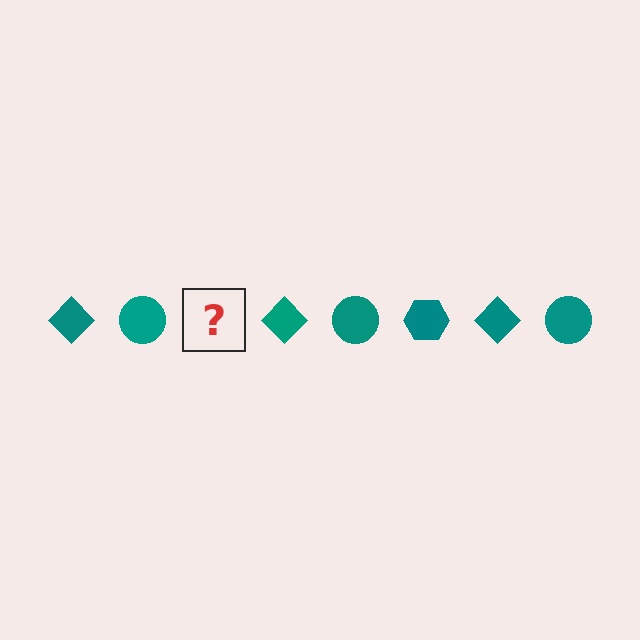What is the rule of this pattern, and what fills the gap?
The rule is that the pattern cycles through diamond, circle, hexagon shapes in teal. The gap should be filled with a teal hexagon.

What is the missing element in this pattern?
The missing element is a teal hexagon.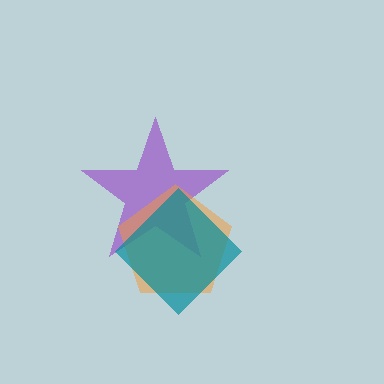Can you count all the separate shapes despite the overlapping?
Yes, there are 3 separate shapes.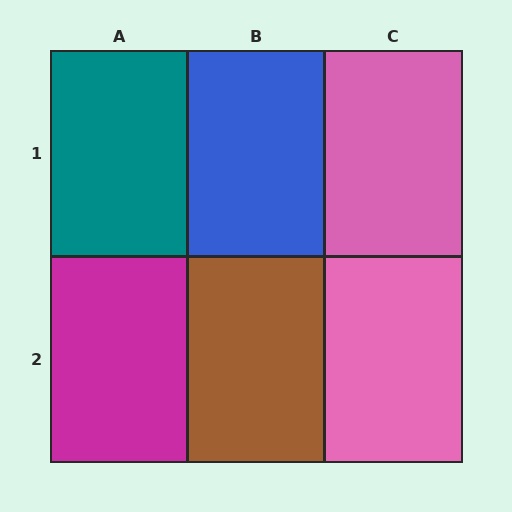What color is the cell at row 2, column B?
Brown.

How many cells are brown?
1 cell is brown.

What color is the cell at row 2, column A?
Magenta.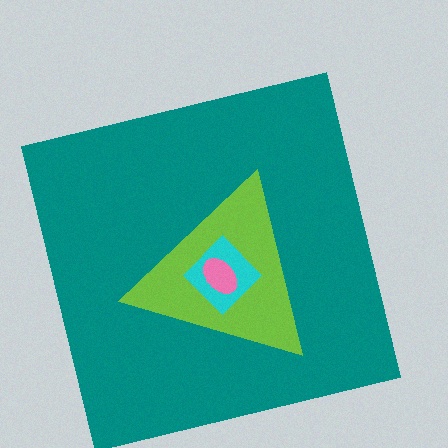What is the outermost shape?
The teal square.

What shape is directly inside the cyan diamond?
The pink ellipse.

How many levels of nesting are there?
4.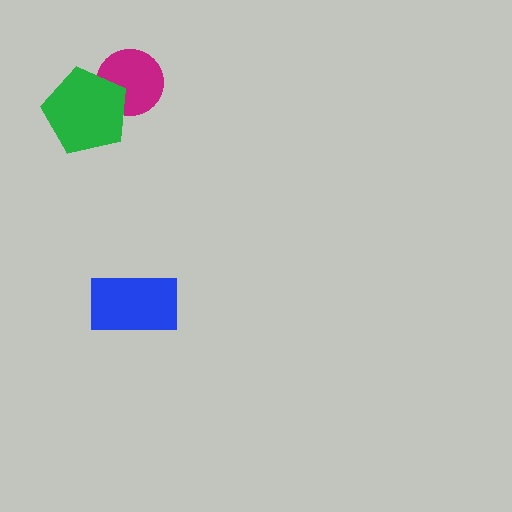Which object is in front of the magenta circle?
The green pentagon is in front of the magenta circle.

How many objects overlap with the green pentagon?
1 object overlaps with the green pentagon.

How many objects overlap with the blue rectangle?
0 objects overlap with the blue rectangle.